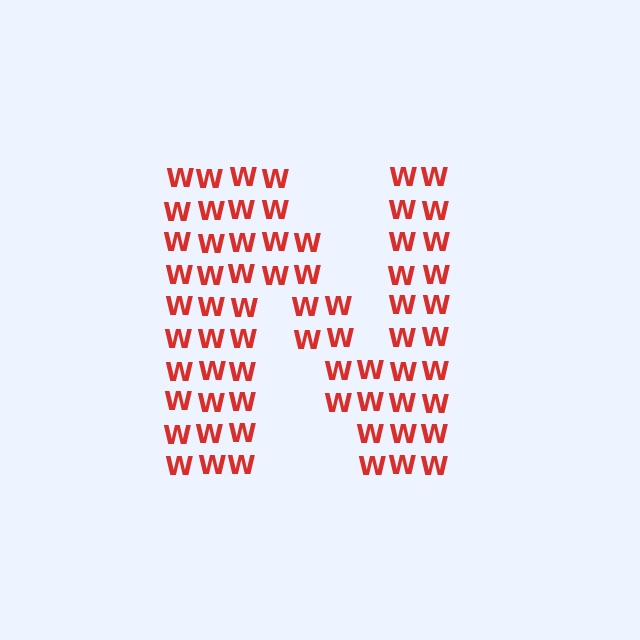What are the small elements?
The small elements are letter W's.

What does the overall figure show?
The overall figure shows the letter N.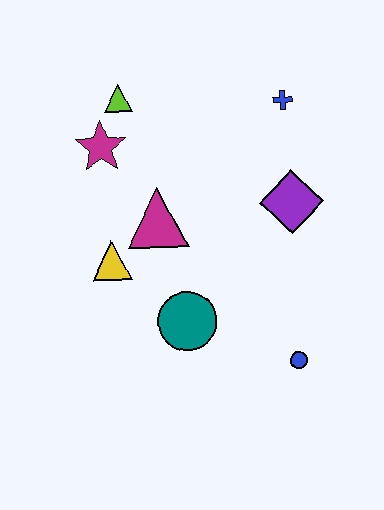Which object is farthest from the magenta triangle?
The blue circle is farthest from the magenta triangle.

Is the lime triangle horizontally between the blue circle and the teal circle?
No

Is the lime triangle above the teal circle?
Yes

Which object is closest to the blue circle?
The teal circle is closest to the blue circle.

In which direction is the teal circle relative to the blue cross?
The teal circle is below the blue cross.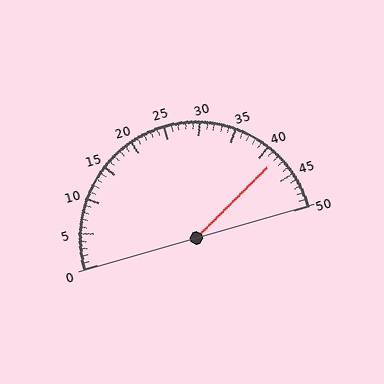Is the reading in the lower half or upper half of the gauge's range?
The reading is in the upper half of the range (0 to 50).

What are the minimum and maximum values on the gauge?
The gauge ranges from 0 to 50.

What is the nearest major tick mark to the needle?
The nearest major tick mark is 40.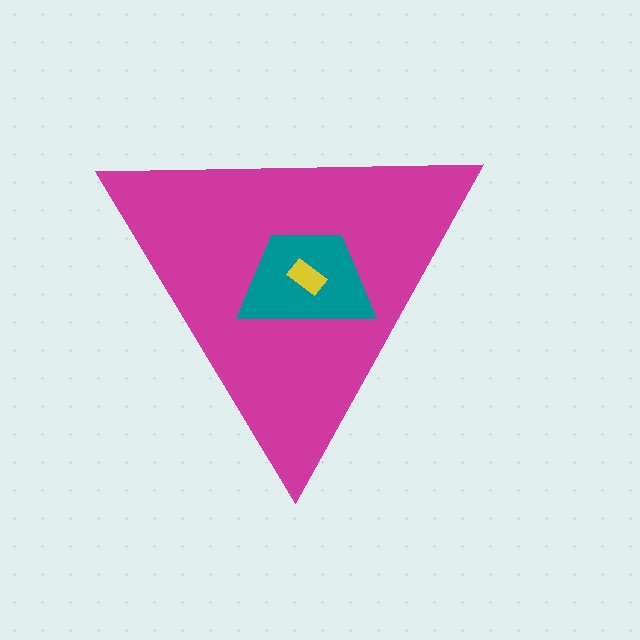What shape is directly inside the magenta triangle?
The teal trapezoid.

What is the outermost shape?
The magenta triangle.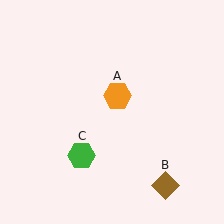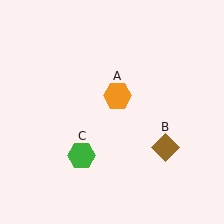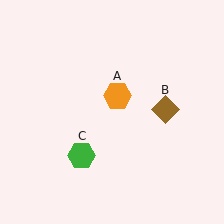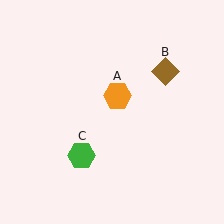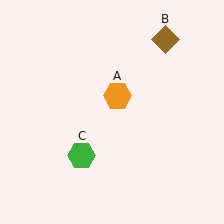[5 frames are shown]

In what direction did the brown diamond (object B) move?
The brown diamond (object B) moved up.